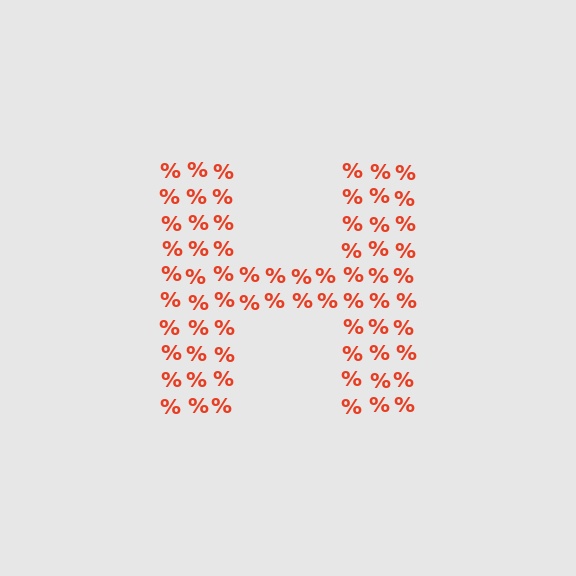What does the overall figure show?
The overall figure shows the letter H.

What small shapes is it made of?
It is made of small percent signs.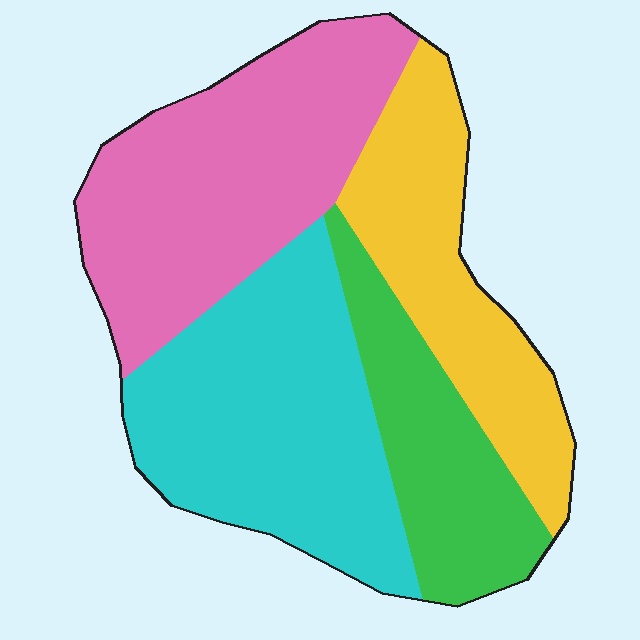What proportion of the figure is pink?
Pink takes up about one third (1/3) of the figure.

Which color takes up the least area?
Green, at roughly 15%.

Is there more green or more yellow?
Yellow.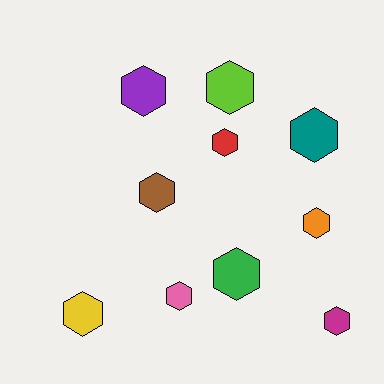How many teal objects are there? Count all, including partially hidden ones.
There is 1 teal object.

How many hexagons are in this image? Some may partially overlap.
There are 10 hexagons.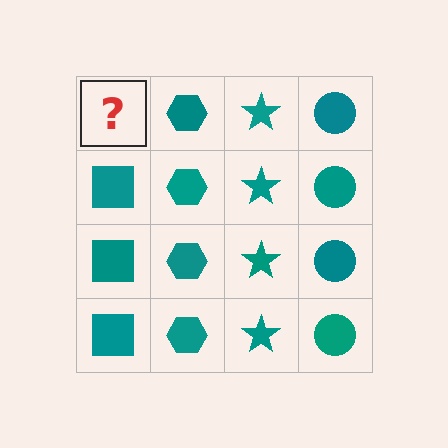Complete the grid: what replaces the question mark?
The question mark should be replaced with a teal square.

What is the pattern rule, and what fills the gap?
The rule is that each column has a consistent shape. The gap should be filled with a teal square.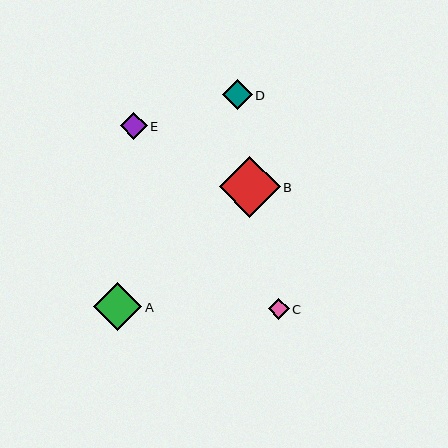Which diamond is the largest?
Diamond B is the largest with a size of approximately 61 pixels.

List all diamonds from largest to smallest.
From largest to smallest: B, A, D, E, C.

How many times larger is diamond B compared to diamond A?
Diamond B is approximately 1.3 times the size of diamond A.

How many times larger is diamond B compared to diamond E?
Diamond B is approximately 2.3 times the size of diamond E.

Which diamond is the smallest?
Diamond C is the smallest with a size of approximately 21 pixels.